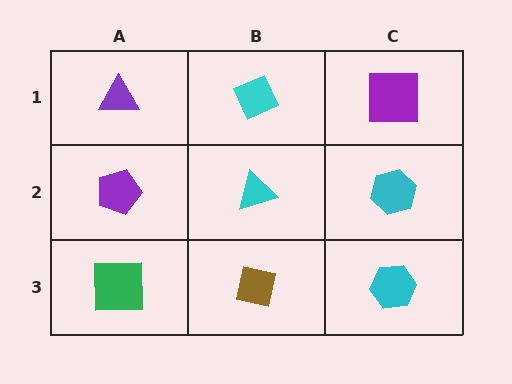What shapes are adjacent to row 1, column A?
A purple pentagon (row 2, column A), a cyan diamond (row 1, column B).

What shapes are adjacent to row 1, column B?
A cyan triangle (row 2, column B), a purple triangle (row 1, column A), a purple square (row 1, column C).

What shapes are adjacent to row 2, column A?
A purple triangle (row 1, column A), a green square (row 3, column A), a cyan triangle (row 2, column B).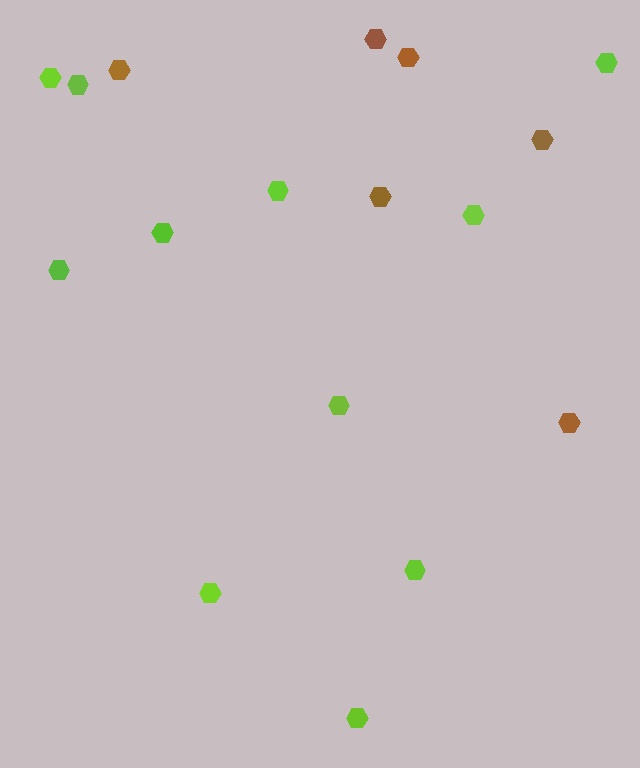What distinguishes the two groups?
There are 2 groups: one group of brown hexagons (6) and one group of lime hexagons (11).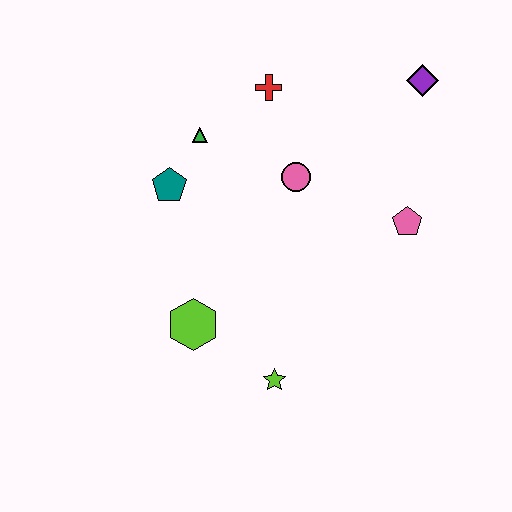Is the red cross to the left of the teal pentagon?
No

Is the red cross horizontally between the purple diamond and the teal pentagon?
Yes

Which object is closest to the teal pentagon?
The green triangle is closest to the teal pentagon.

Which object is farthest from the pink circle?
The lime star is farthest from the pink circle.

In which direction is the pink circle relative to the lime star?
The pink circle is above the lime star.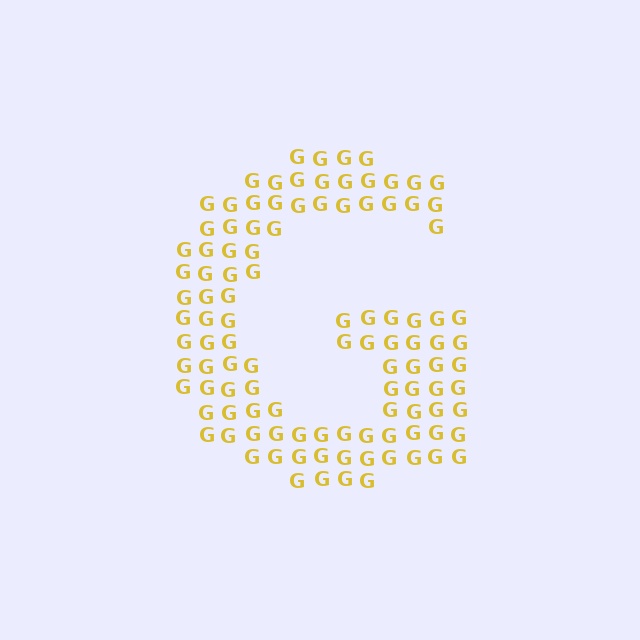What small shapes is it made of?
It is made of small letter G's.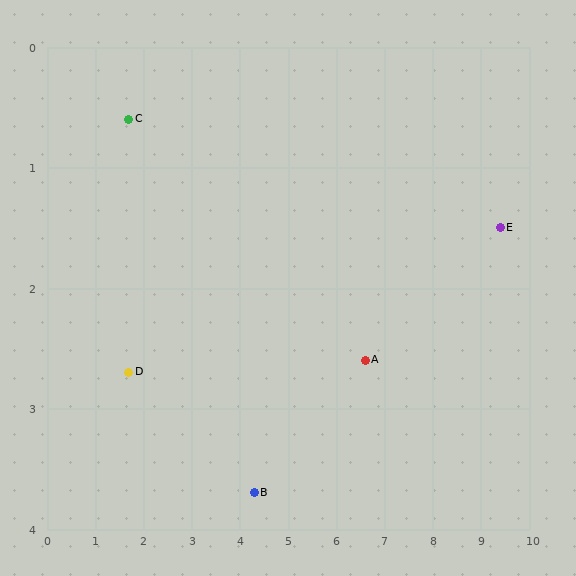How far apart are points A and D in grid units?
Points A and D are about 4.9 grid units apart.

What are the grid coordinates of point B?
Point B is at approximately (4.3, 3.7).